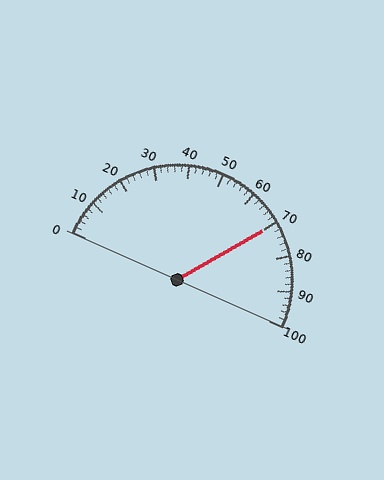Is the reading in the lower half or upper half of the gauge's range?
The reading is in the upper half of the range (0 to 100).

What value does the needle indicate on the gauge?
The needle indicates approximately 70.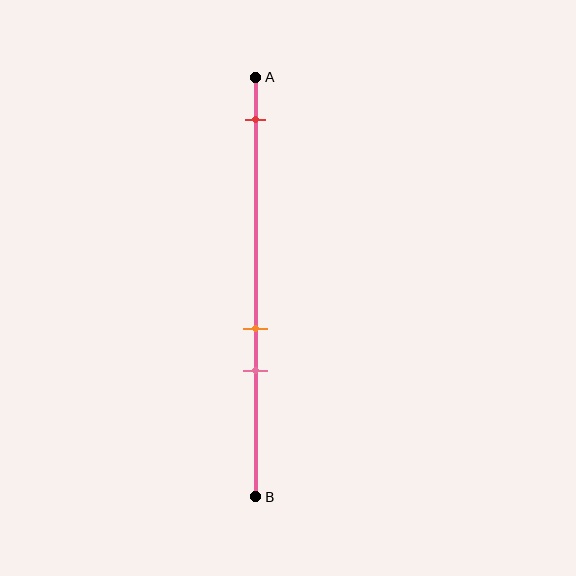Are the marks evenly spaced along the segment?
No, the marks are not evenly spaced.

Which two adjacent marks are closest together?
The orange and pink marks are the closest adjacent pair.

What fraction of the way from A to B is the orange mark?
The orange mark is approximately 60% (0.6) of the way from A to B.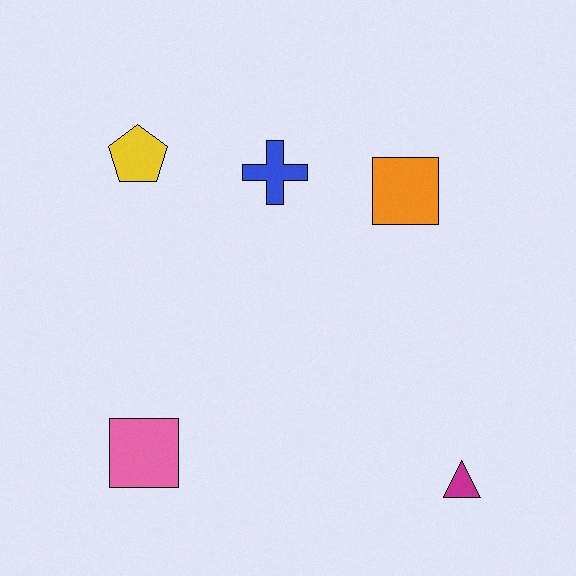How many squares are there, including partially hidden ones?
There are 2 squares.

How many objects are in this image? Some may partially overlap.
There are 5 objects.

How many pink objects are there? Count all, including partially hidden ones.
There is 1 pink object.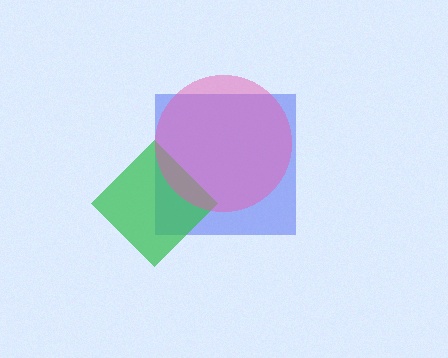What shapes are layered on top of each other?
The layered shapes are: a blue square, a green diamond, a pink circle.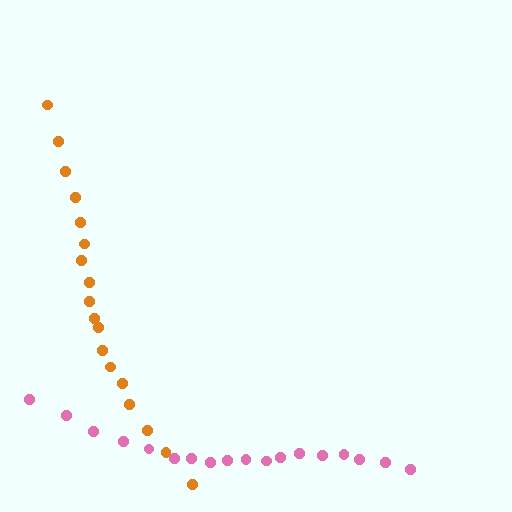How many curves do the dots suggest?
There are 2 distinct paths.